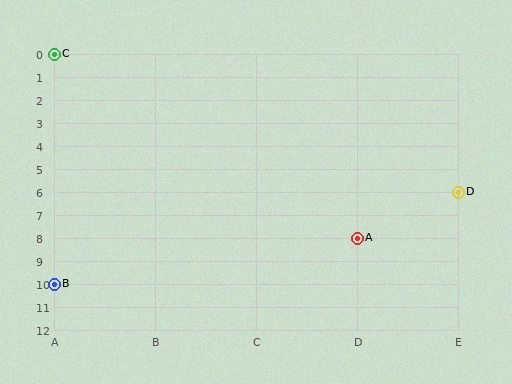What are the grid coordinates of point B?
Point B is at grid coordinates (A, 10).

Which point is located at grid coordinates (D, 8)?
Point A is at (D, 8).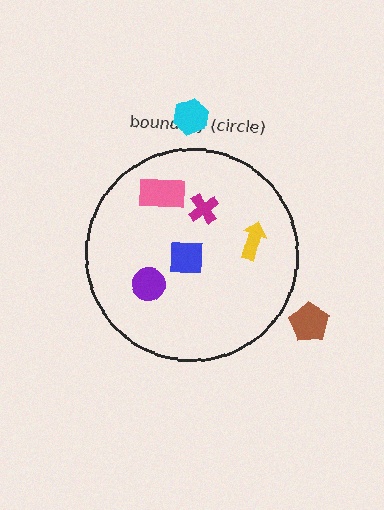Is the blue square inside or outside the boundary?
Inside.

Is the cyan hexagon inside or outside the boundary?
Outside.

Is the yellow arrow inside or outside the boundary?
Inside.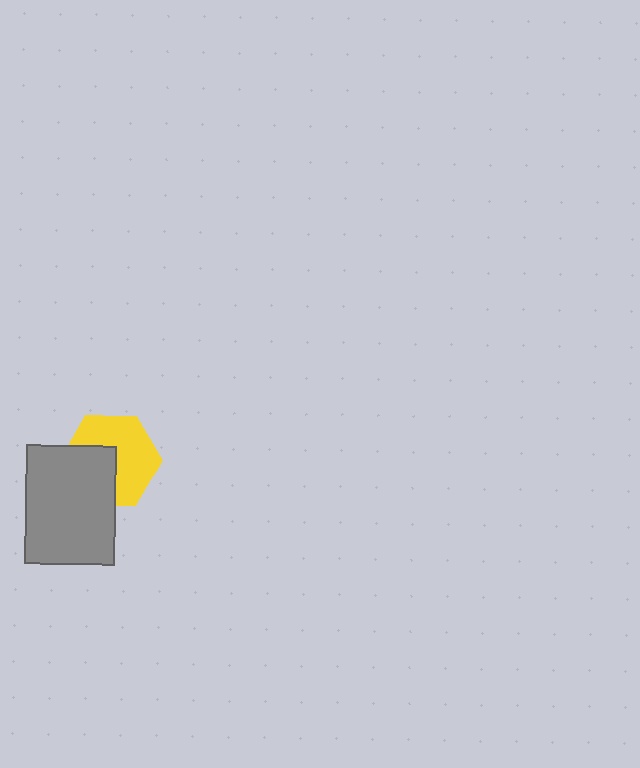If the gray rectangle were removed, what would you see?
You would see the complete yellow hexagon.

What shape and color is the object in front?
The object in front is a gray rectangle.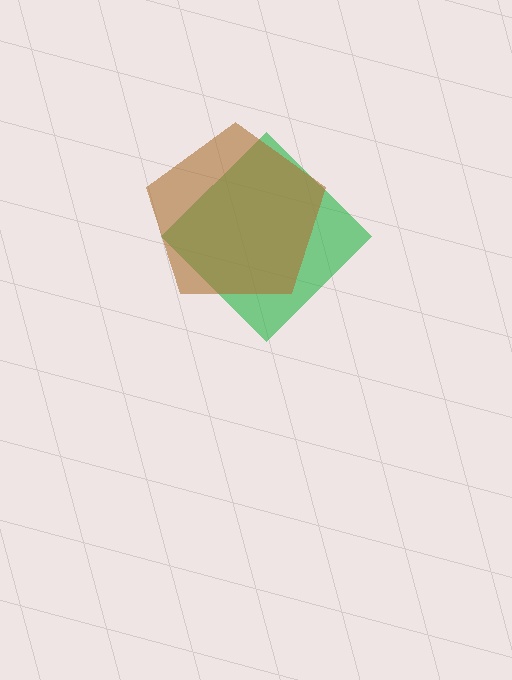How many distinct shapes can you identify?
There are 2 distinct shapes: a green diamond, a brown pentagon.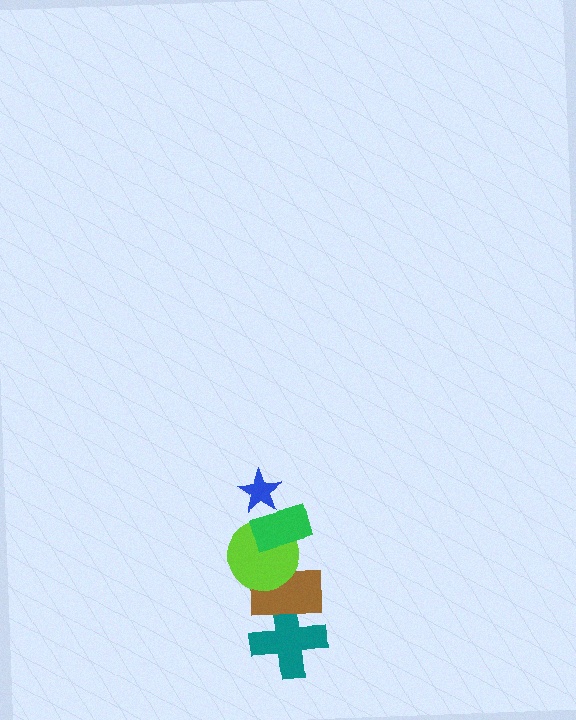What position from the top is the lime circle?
The lime circle is 3rd from the top.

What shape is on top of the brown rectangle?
The lime circle is on top of the brown rectangle.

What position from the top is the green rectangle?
The green rectangle is 2nd from the top.